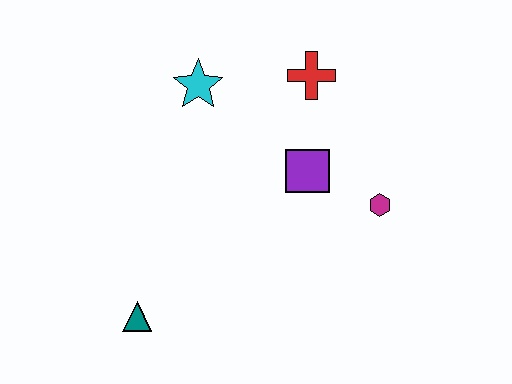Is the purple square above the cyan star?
No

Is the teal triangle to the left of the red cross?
Yes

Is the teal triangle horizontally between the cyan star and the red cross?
No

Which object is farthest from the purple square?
The teal triangle is farthest from the purple square.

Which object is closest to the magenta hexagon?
The purple square is closest to the magenta hexagon.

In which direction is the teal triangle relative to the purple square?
The teal triangle is to the left of the purple square.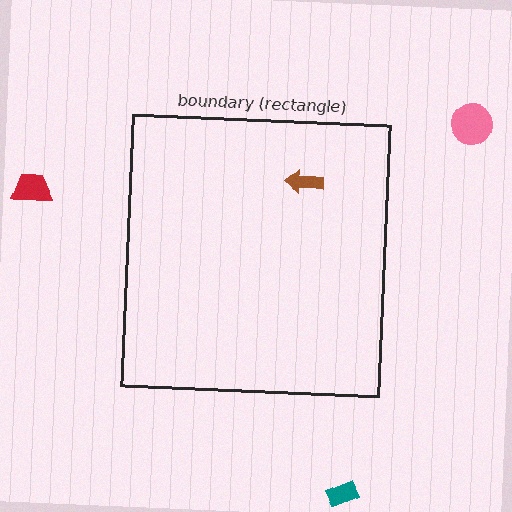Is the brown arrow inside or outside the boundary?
Inside.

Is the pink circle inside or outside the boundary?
Outside.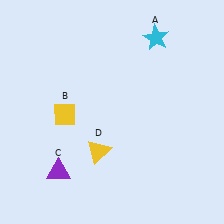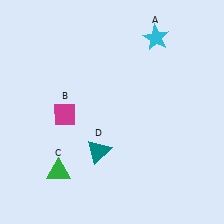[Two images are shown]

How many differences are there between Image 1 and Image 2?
There are 3 differences between the two images.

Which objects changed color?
B changed from yellow to magenta. C changed from purple to green. D changed from yellow to teal.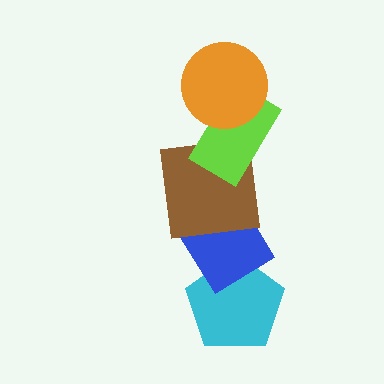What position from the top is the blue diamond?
The blue diamond is 4th from the top.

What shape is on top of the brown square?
The lime rectangle is on top of the brown square.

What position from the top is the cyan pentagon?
The cyan pentagon is 5th from the top.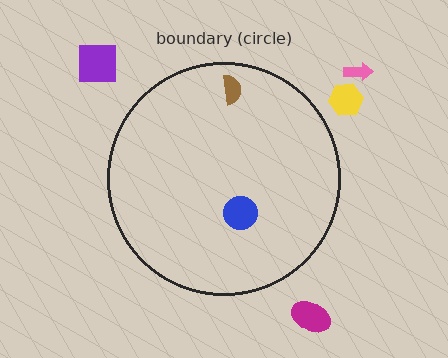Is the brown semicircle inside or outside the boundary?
Inside.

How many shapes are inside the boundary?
2 inside, 4 outside.